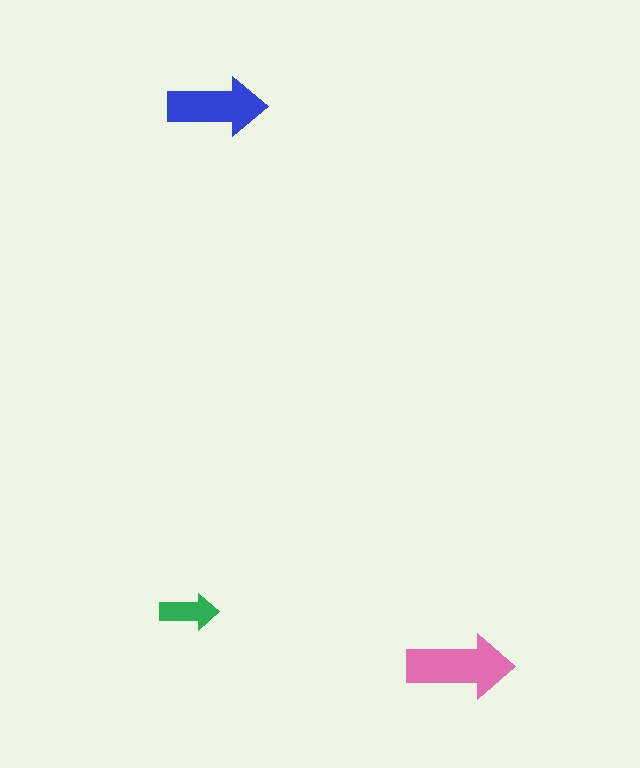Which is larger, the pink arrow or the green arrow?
The pink one.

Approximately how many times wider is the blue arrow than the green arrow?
About 1.5 times wider.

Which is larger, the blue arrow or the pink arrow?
The pink one.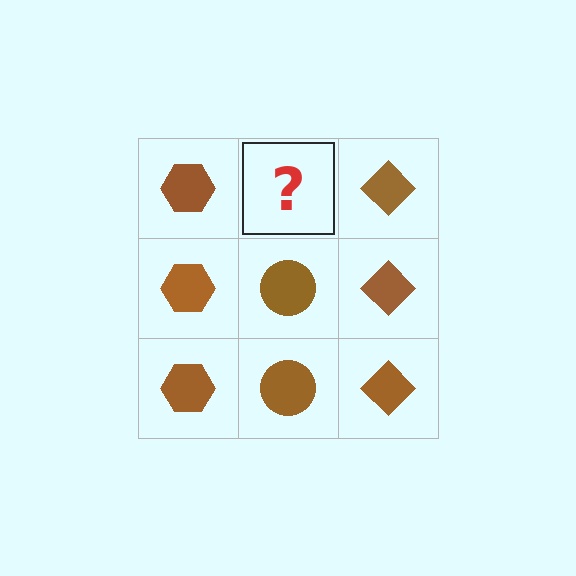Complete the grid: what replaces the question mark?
The question mark should be replaced with a brown circle.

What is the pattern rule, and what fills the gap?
The rule is that each column has a consistent shape. The gap should be filled with a brown circle.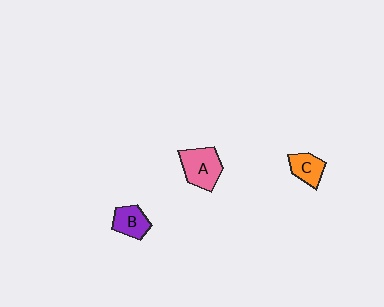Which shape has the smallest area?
Shape C (orange).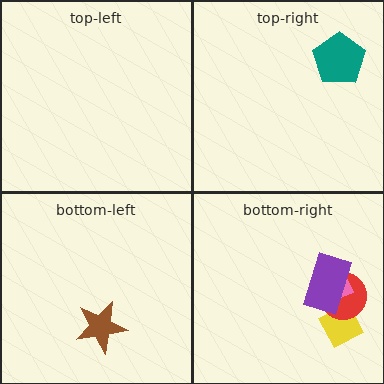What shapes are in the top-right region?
The teal pentagon.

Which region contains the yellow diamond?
The bottom-right region.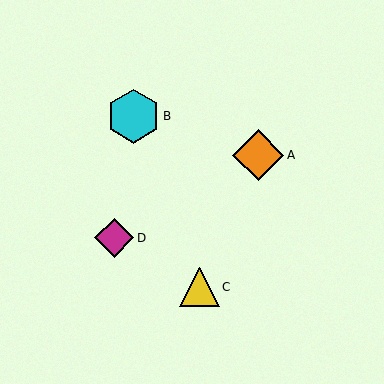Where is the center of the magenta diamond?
The center of the magenta diamond is at (114, 238).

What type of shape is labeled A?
Shape A is an orange diamond.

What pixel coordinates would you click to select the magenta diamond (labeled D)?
Click at (114, 238) to select the magenta diamond D.